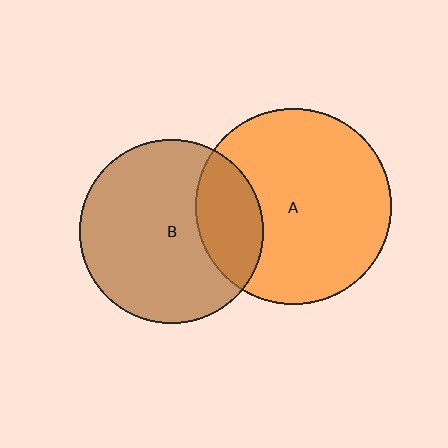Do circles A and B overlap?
Yes.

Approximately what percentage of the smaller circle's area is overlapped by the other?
Approximately 25%.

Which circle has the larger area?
Circle A (orange).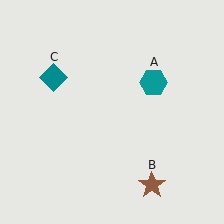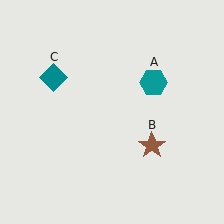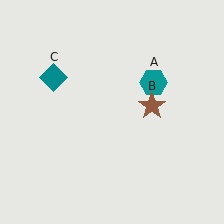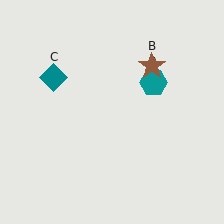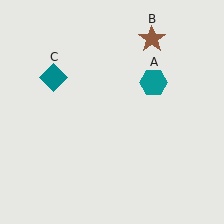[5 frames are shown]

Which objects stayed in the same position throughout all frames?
Teal hexagon (object A) and teal diamond (object C) remained stationary.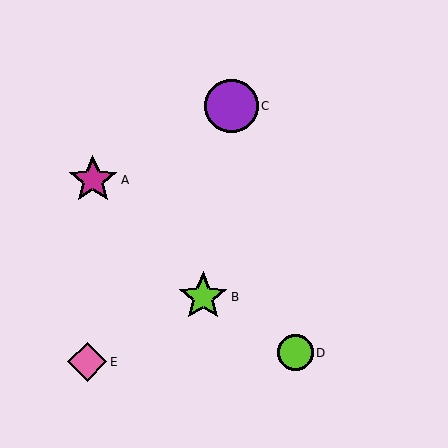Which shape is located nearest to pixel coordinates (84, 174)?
The magenta star (labeled A) at (93, 180) is nearest to that location.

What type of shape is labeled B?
Shape B is a lime star.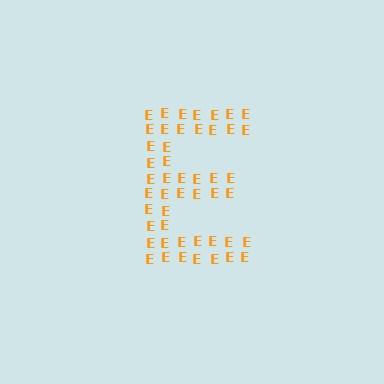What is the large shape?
The large shape is the letter E.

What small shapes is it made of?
It is made of small letter E's.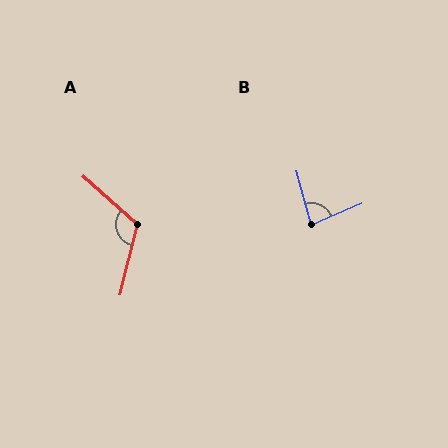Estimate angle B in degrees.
Approximately 82 degrees.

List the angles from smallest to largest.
B (82°), A (118°).